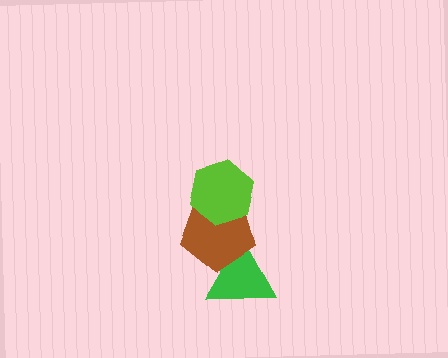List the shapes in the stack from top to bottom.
From top to bottom: the lime hexagon, the brown pentagon, the green triangle.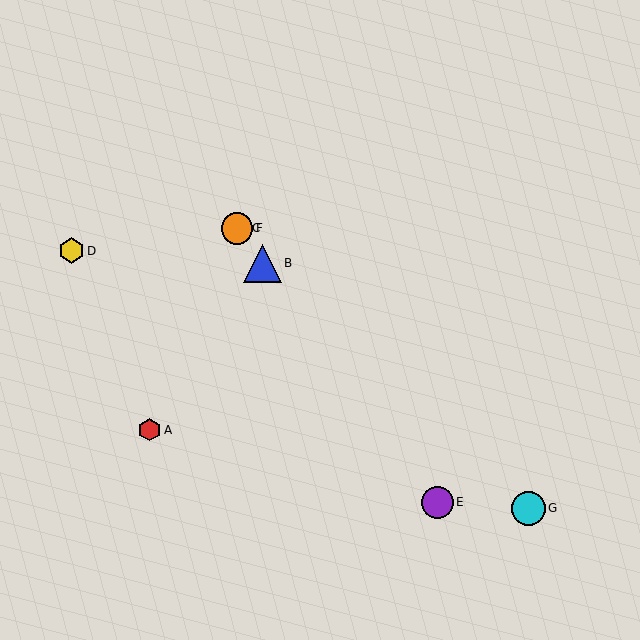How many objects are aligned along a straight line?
4 objects (B, C, E, F) are aligned along a straight line.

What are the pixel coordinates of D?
Object D is at (72, 251).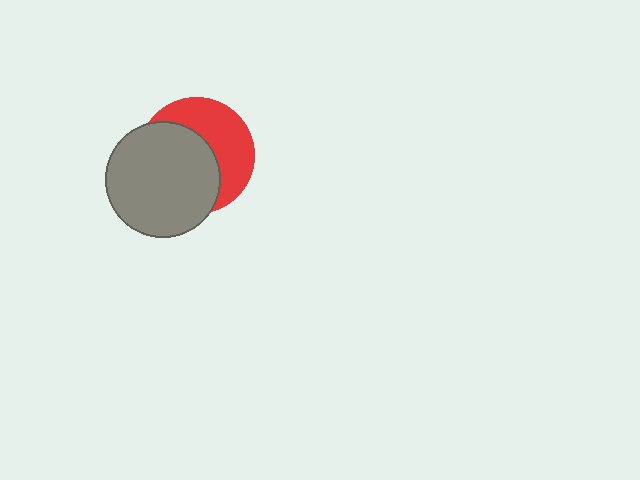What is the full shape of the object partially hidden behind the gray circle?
The partially hidden object is a red circle.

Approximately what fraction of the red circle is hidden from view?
Roughly 56% of the red circle is hidden behind the gray circle.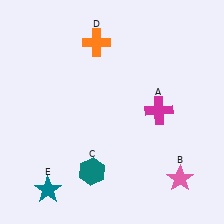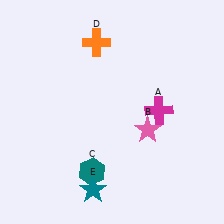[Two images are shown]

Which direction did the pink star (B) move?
The pink star (B) moved up.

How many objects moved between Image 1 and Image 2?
2 objects moved between the two images.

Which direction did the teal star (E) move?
The teal star (E) moved right.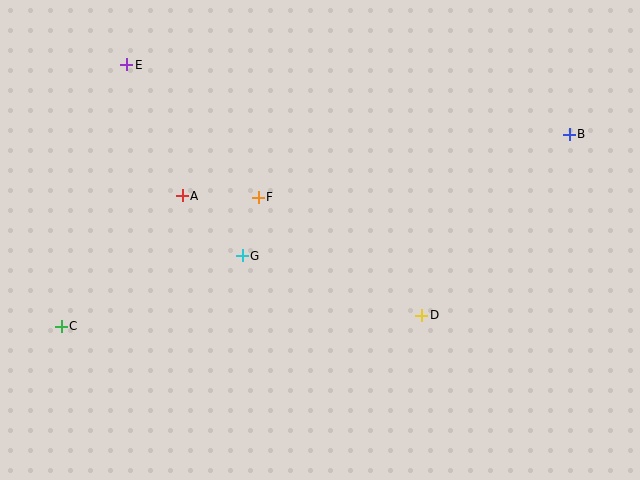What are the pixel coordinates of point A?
Point A is at (182, 196).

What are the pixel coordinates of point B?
Point B is at (569, 134).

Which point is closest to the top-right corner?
Point B is closest to the top-right corner.